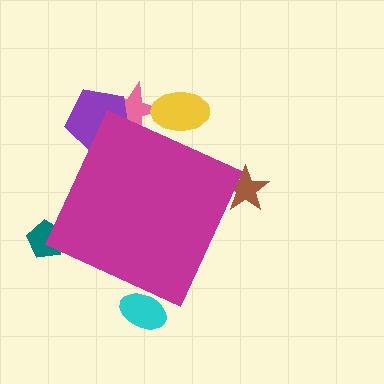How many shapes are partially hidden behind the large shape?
6 shapes are partially hidden.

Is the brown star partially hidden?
Yes, the brown star is partially hidden behind the magenta diamond.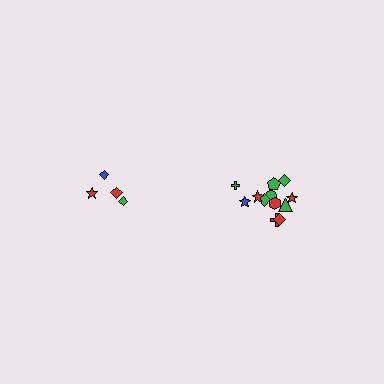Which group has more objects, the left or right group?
The right group.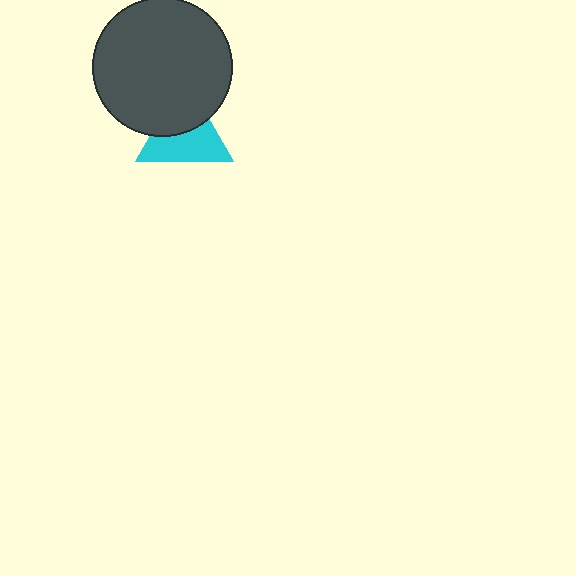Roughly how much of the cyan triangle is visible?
About half of it is visible (roughly 57%).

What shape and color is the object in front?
The object in front is a dark gray circle.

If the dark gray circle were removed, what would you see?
You would see the complete cyan triangle.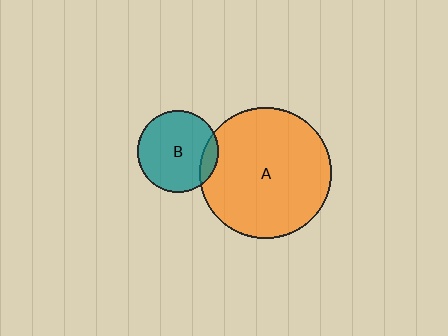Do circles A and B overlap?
Yes.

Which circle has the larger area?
Circle A (orange).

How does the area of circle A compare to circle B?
Approximately 2.6 times.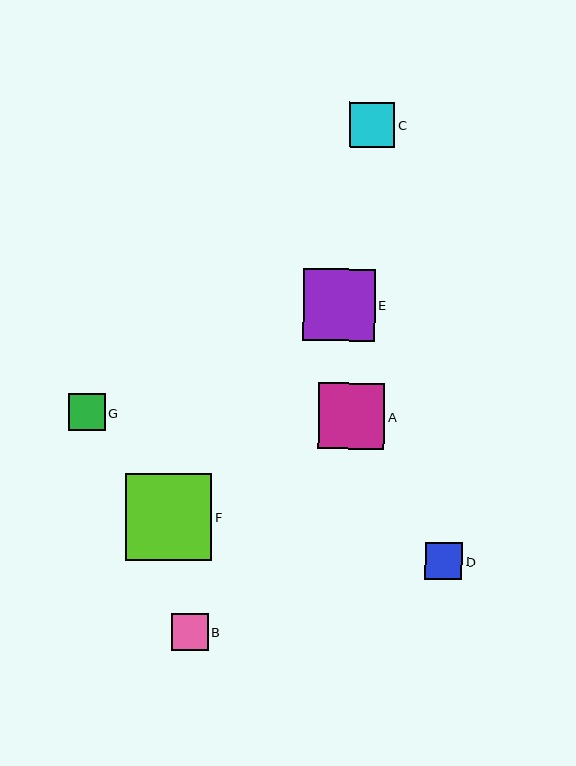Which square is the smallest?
Square G is the smallest with a size of approximately 37 pixels.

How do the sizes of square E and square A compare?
Square E and square A are approximately the same size.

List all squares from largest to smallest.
From largest to smallest: F, E, A, C, D, B, G.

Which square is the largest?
Square F is the largest with a size of approximately 86 pixels.